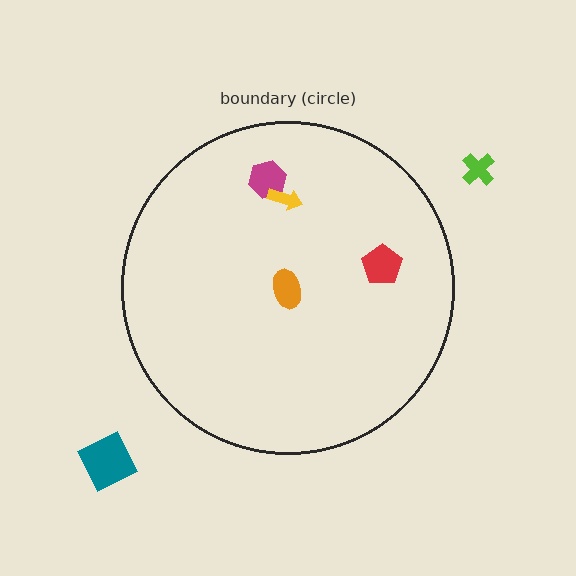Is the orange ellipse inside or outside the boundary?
Inside.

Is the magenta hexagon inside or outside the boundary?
Inside.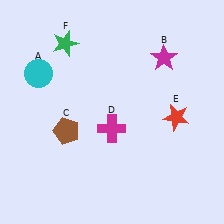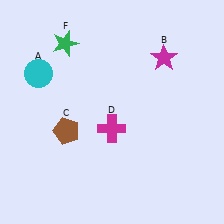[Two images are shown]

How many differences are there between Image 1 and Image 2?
There is 1 difference between the two images.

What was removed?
The red star (E) was removed in Image 2.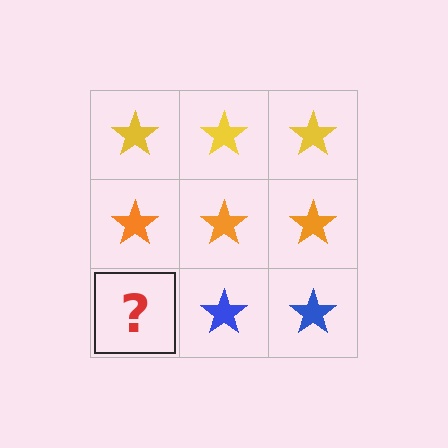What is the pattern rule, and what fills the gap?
The rule is that each row has a consistent color. The gap should be filled with a blue star.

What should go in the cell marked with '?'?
The missing cell should contain a blue star.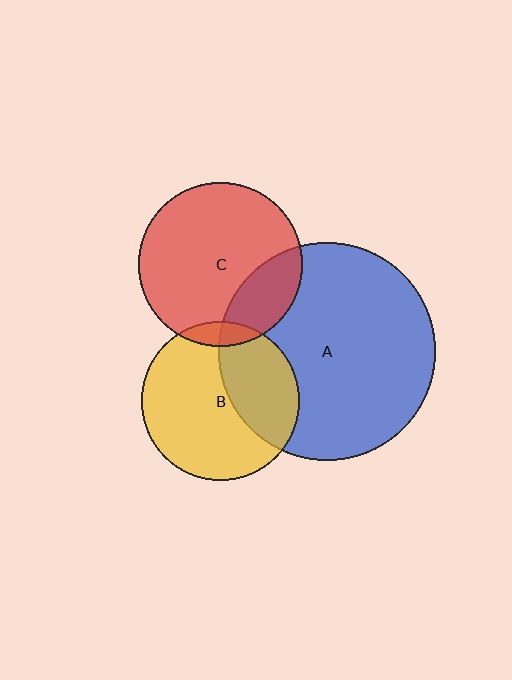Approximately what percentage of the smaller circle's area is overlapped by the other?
Approximately 20%.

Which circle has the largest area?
Circle A (blue).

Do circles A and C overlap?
Yes.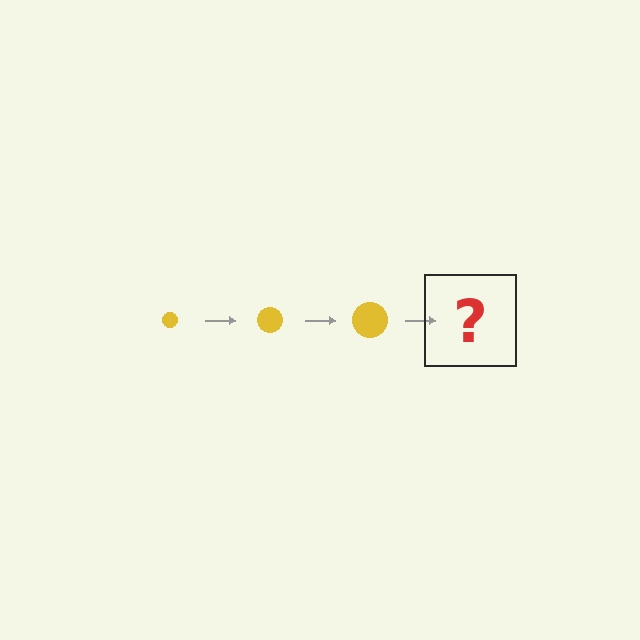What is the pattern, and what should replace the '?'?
The pattern is that the circle gets progressively larger each step. The '?' should be a yellow circle, larger than the previous one.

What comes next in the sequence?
The next element should be a yellow circle, larger than the previous one.